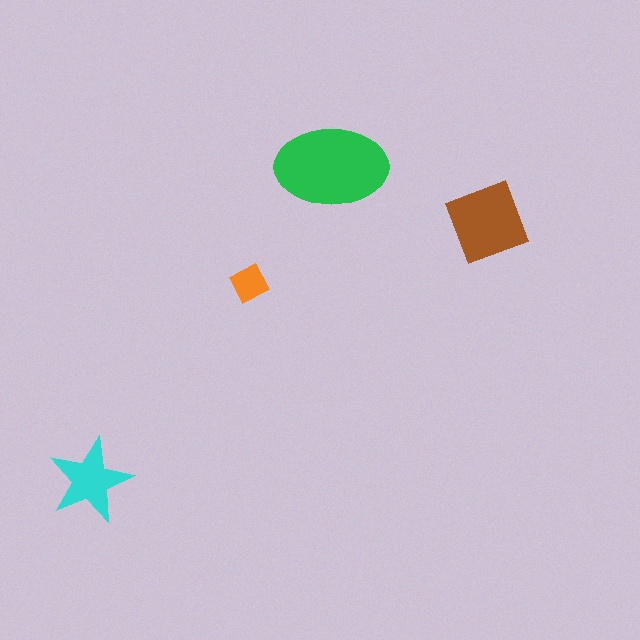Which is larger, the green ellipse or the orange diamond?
The green ellipse.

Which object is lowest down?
The cyan star is bottommost.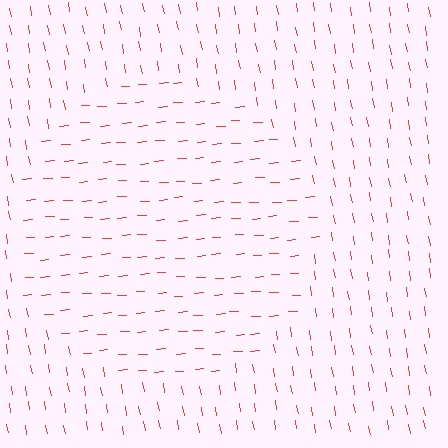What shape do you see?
I see a circle.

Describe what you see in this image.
The image is filled with small red line segments. A circle region in the image has lines oriented differently from the surrounding lines, creating a visible texture boundary.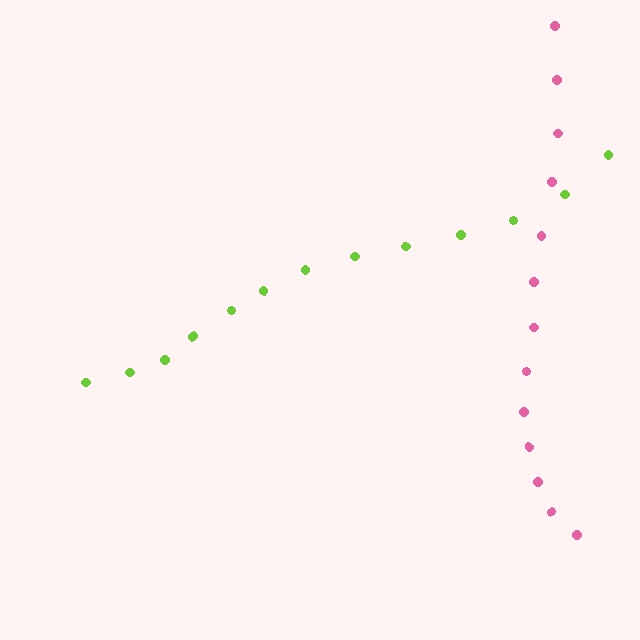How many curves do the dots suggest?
There are 2 distinct paths.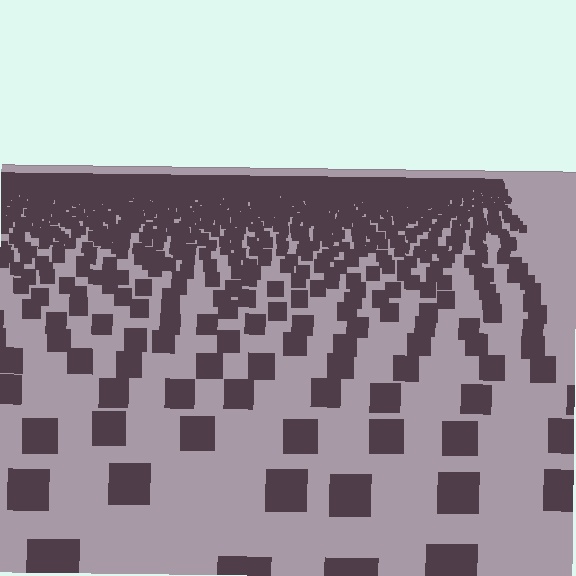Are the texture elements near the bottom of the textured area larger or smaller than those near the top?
Larger. Near the bottom, elements are closer to the viewer and appear at a bigger on-screen size.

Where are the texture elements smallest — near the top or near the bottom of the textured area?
Near the top.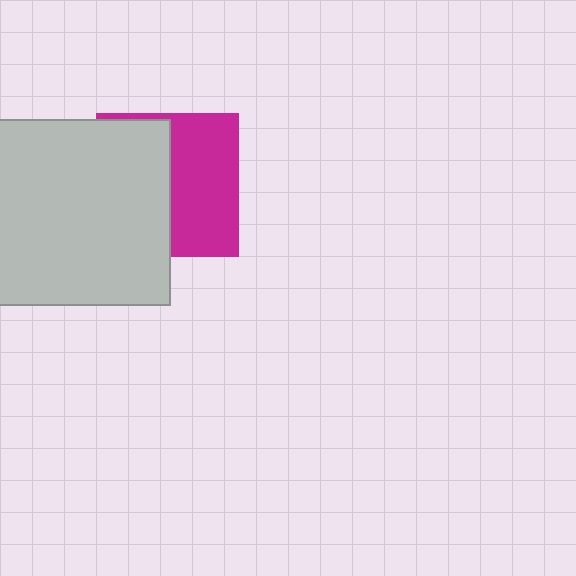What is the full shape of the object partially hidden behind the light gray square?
The partially hidden object is a magenta square.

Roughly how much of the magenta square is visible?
About half of it is visible (roughly 49%).